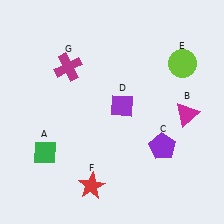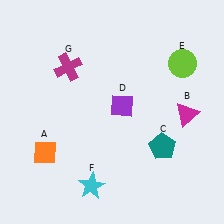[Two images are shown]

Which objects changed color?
A changed from green to orange. C changed from purple to teal. F changed from red to cyan.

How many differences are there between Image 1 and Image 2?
There are 3 differences between the two images.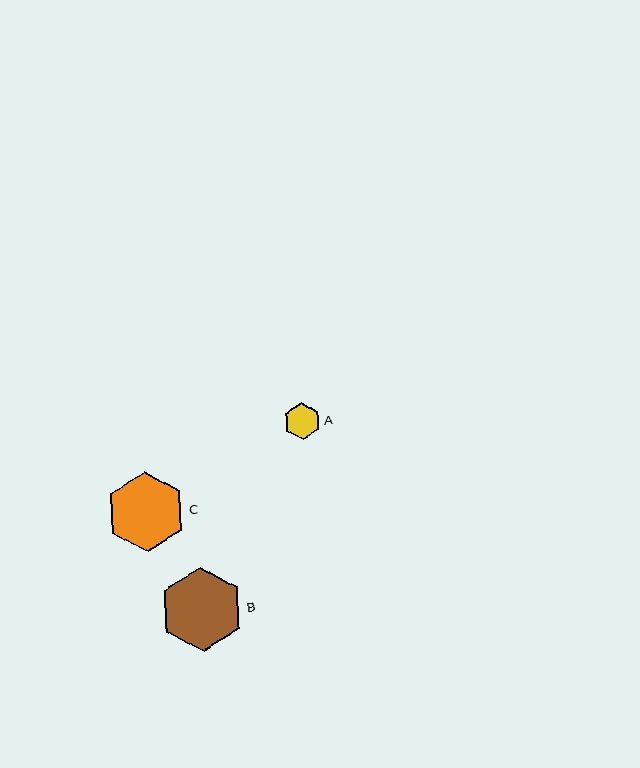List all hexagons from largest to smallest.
From largest to smallest: B, C, A.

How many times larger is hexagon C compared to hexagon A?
Hexagon C is approximately 2.2 times the size of hexagon A.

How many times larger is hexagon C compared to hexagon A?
Hexagon C is approximately 2.2 times the size of hexagon A.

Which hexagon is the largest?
Hexagon B is the largest with a size of approximately 84 pixels.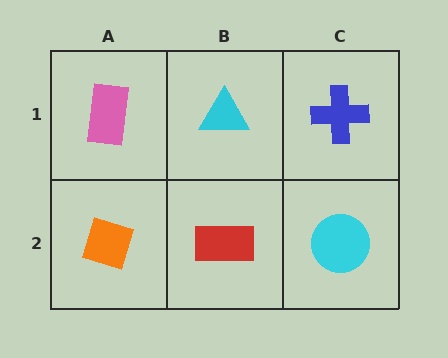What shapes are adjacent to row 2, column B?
A cyan triangle (row 1, column B), an orange diamond (row 2, column A), a cyan circle (row 2, column C).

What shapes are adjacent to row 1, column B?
A red rectangle (row 2, column B), a pink rectangle (row 1, column A), a blue cross (row 1, column C).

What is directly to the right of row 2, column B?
A cyan circle.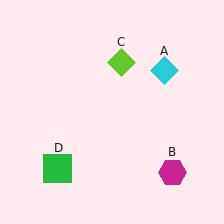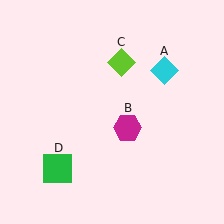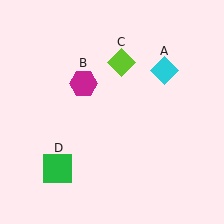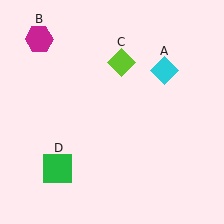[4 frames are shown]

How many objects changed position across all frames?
1 object changed position: magenta hexagon (object B).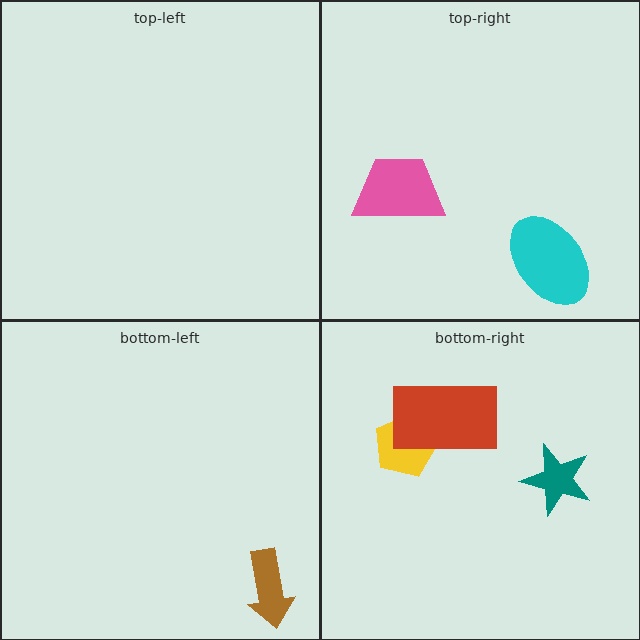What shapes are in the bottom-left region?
The brown arrow.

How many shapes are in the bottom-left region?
1.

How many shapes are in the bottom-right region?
3.